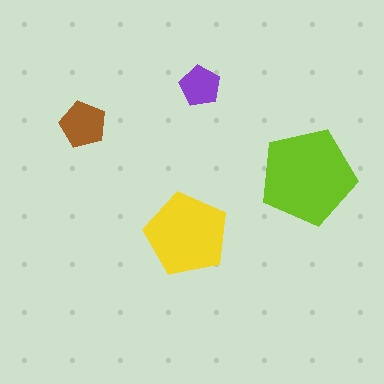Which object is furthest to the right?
The lime pentagon is rightmost.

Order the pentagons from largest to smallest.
the lime one, the yellow one, the brown one, the purple one.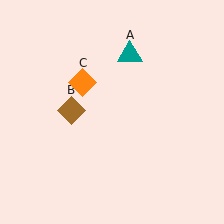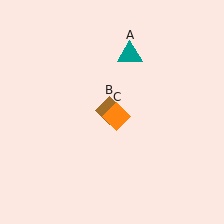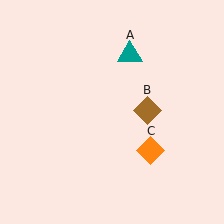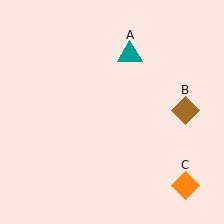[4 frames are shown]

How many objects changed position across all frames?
2 objects changed position: brown diamond (object B), orange diamond (object C).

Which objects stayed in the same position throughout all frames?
Teal triangle (object A) remained stationary.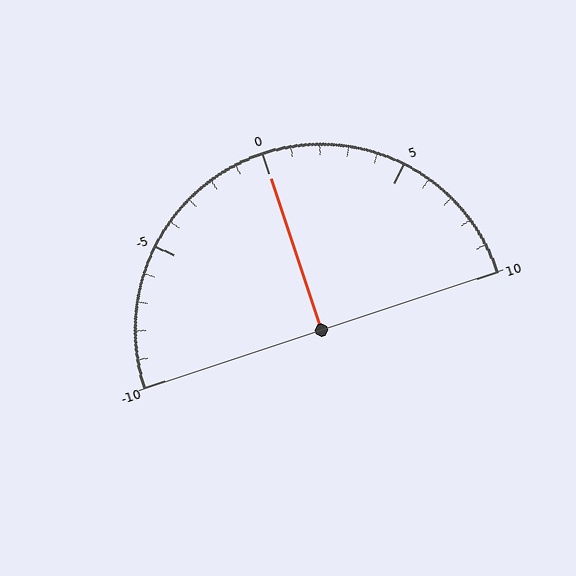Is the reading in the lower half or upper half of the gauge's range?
The reading is in the upper half of the range (-10 to 10).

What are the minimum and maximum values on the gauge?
The gauge ranges from -10 to 10.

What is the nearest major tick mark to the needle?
The nearest major tick mark is 0.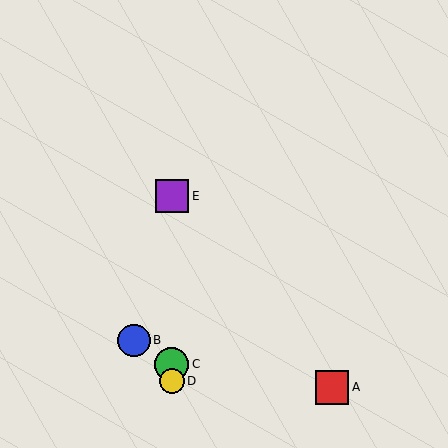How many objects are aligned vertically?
3 objects (C, D, E) are aligned vertically.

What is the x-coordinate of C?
Object C is at x≈172.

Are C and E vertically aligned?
Yes, both are at x≈172.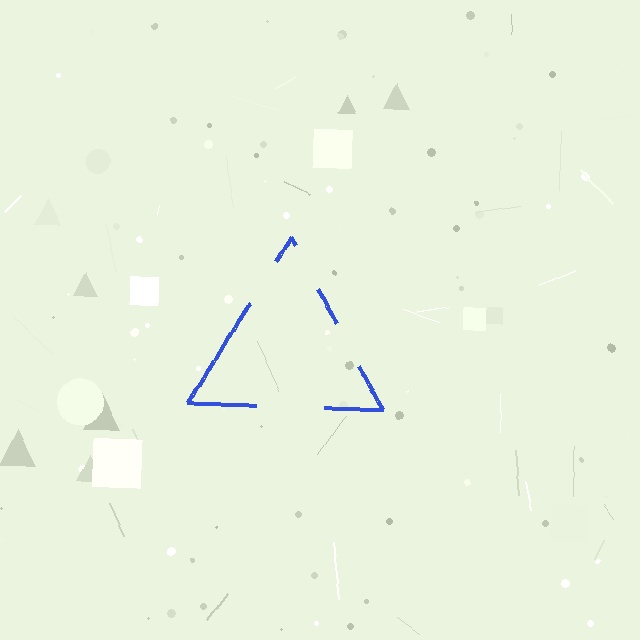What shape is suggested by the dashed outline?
The dashed outline suggests a triangle.